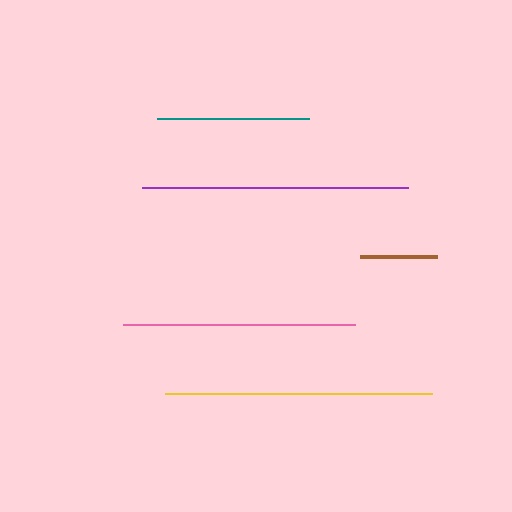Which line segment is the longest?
The yellow line is the longest at approximately 267 pixels.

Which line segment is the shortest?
The brown line is the shortest at approximately 77 pixels.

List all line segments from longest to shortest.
From longest to shortest: yellow, purple, pink, teal, brown.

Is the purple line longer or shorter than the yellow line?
The yellow line is longer than the purple line.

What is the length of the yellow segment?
The yellow segment is approximately 267 pixels long.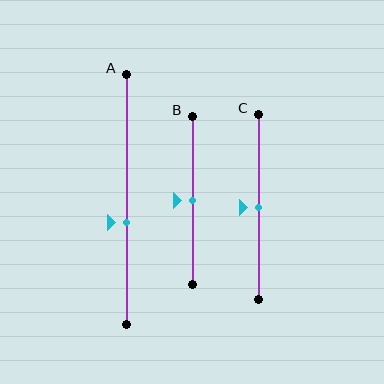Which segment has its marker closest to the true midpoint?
Segment B has its marker closest to the true midpoint.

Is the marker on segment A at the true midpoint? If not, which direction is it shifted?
No, the marker on segment A is shifted downward by about 9% of the segment length.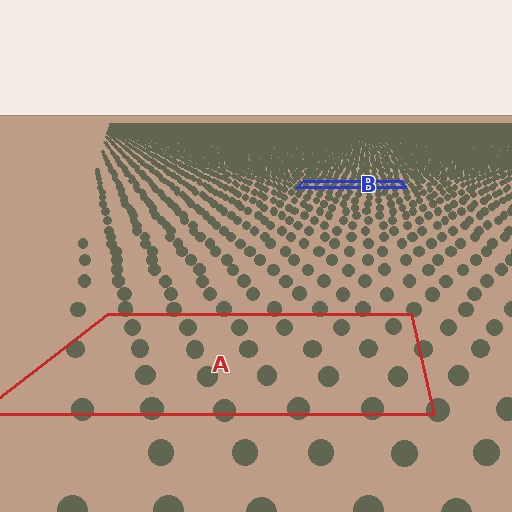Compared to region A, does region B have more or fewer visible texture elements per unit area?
Region B has more texture elements per unit area — they are packed more densely because it is farther away.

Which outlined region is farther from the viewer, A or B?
Region B is farther from the viewer — the texture elements inside it appear smaller and more densely packed.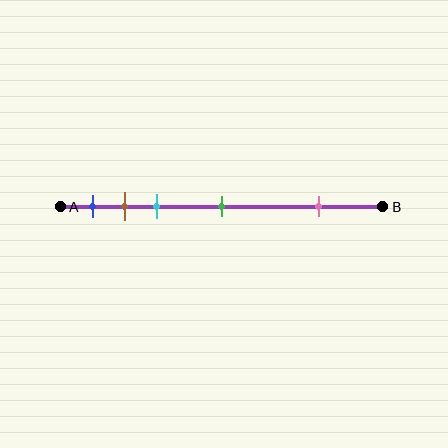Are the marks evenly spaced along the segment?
No, the marks are not evenly spaced.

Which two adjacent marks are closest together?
The brown and cyan marks are the closest adjacent pair.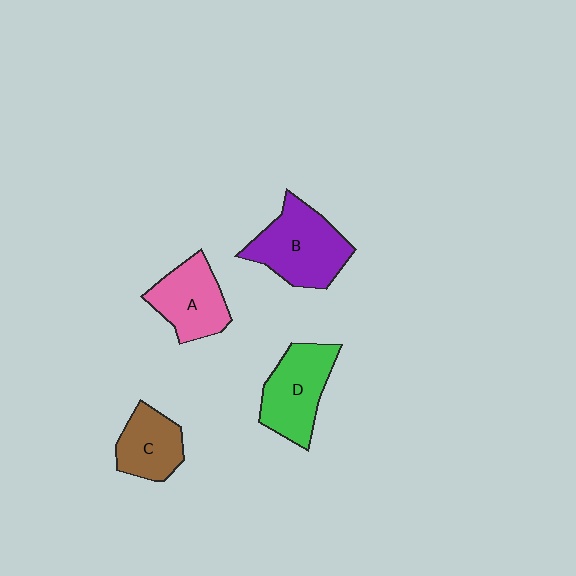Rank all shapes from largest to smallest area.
From largest to smallest: B (purple), D (green), A (pink), C (brown).